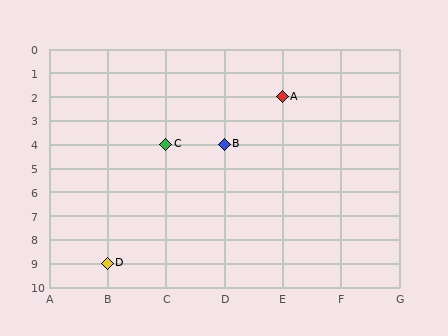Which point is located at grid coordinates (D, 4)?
Point B is at (D, 4).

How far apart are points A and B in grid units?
Points A and B are 1 column and 2 rows apart (about 2.2 grid units diagonally).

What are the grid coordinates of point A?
Point A is at grid coordinates (E, 2).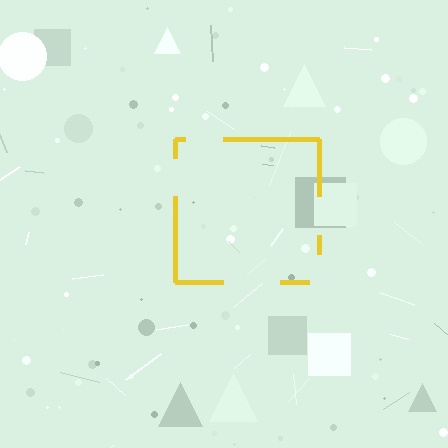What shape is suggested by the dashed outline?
The dashed outline suggests a square.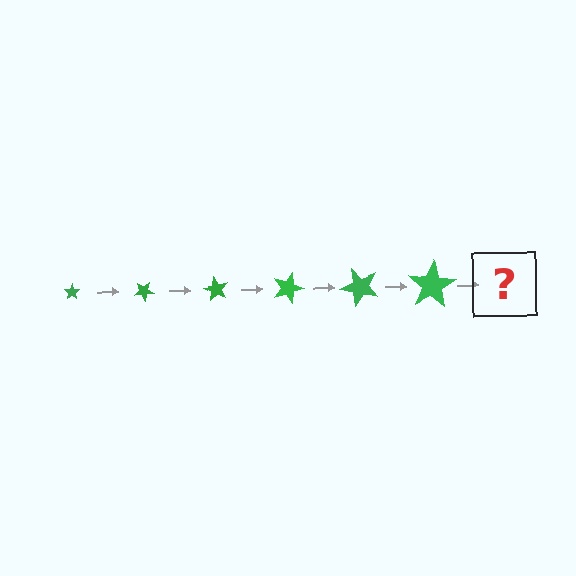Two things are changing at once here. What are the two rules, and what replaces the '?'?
The two rules are that the star grows larger each step and it rotates 30 degrees each step. The '?' should be a star, larger than the previous one and rotated 180 degrees from the start.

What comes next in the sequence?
The next element should be a star, larger than the previous one and rotated 180 degrees from the start.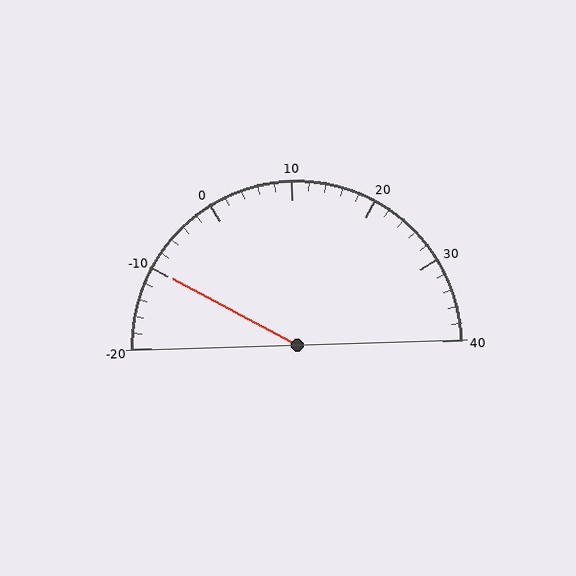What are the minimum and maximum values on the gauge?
The gauge ranges from -20 to 40.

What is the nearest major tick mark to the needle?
The nearest major tick mark is -10.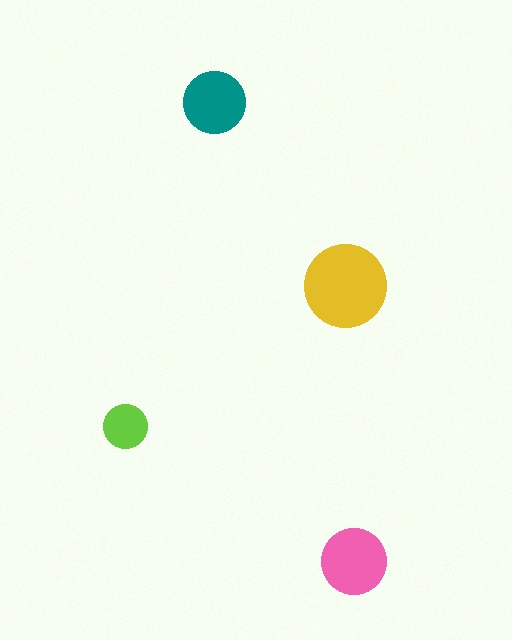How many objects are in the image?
There are 4 objects in the image.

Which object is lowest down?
The pink circle is bottommost.